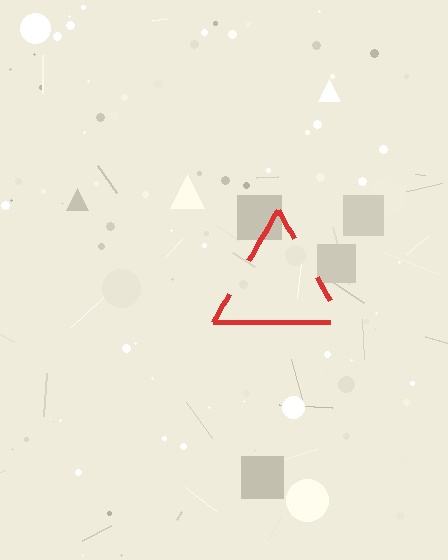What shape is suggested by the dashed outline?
The dashed outline suggests a triangle.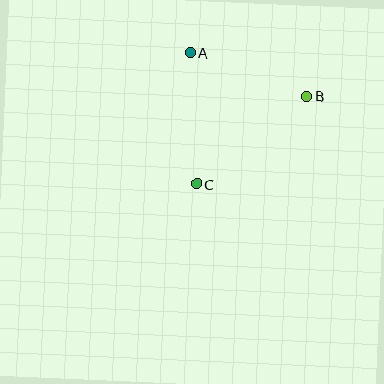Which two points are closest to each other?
Points A and B are closest to each other.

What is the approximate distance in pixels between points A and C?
The distance between A and C is approximately 132 pixels.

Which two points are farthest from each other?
Points B and C are farthest from each other.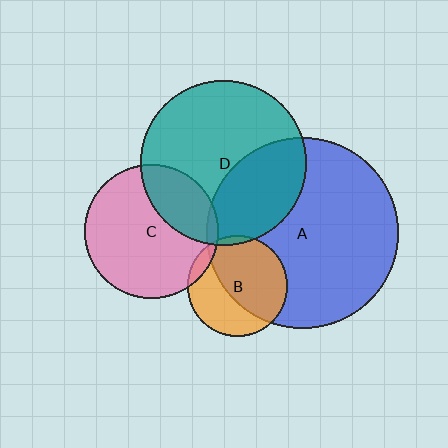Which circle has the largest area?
Circle A (blue).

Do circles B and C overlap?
Yes.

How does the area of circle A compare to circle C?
Approximately 2.0 times.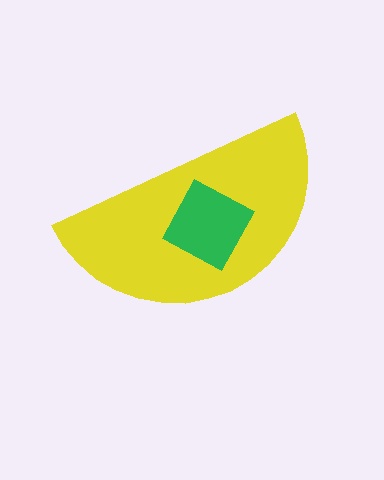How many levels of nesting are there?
2.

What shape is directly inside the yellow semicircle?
The green diamond.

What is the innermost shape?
The green diamond.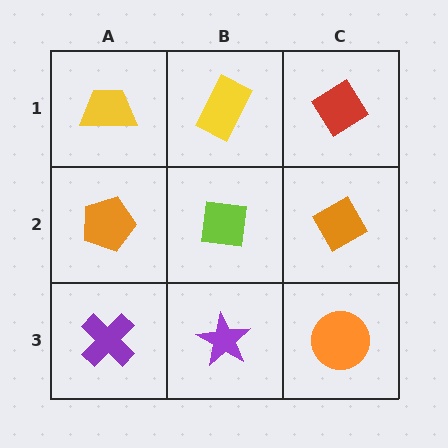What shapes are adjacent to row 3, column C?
An orange diamond (row 2, column C), a purple star (row 3, column B).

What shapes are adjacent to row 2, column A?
A yellow trapezoid (row 1, column A), a purple cross (row 3, column A), a lime square (row 2, column B).